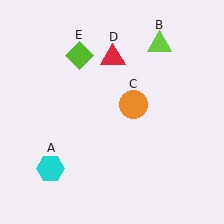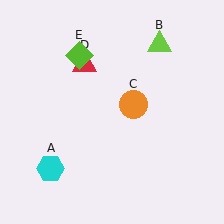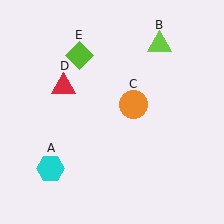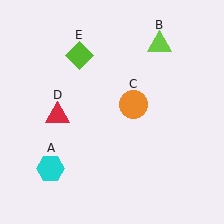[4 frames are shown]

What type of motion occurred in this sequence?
The red triangle (object D) rotated counterclockwise around the center of the scene.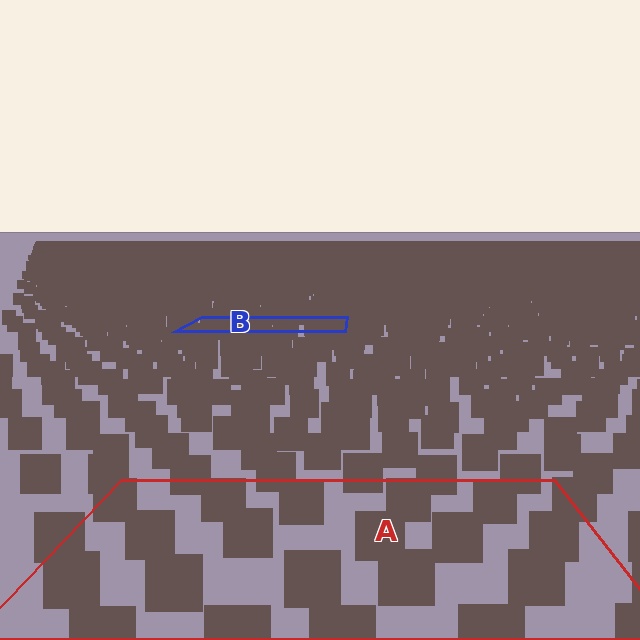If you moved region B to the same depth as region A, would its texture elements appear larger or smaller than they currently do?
They would appear larger. At a closer depth, the same texture elements are projected at a bigger on-screen size.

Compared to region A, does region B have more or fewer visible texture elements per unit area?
Region B has more texture elements per unit area — they are packed more densely because it is farther away.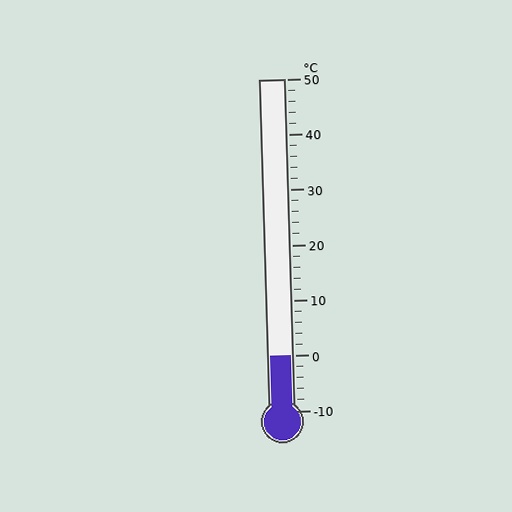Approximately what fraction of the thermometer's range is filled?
The thermometer is filled to approximately 15% of its range.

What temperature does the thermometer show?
The thermometer shows approximately 0°C.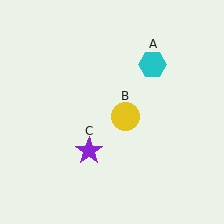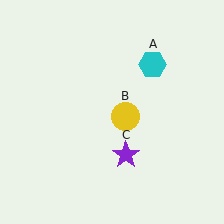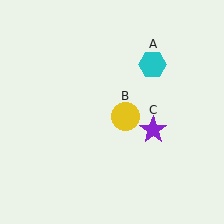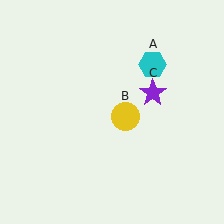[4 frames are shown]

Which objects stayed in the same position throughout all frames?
Cyan hexagon (object A) and yellow circle (object B) remained stationary.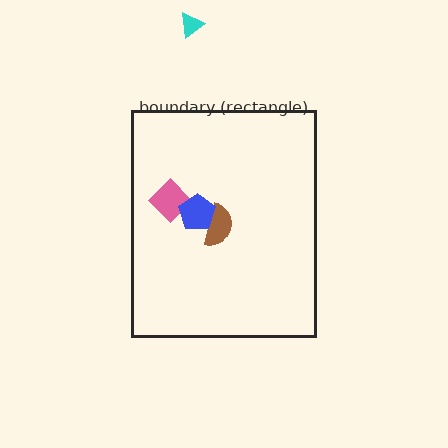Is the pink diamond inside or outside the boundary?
Inside.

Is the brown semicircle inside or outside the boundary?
Inside.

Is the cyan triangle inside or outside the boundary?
Outside.